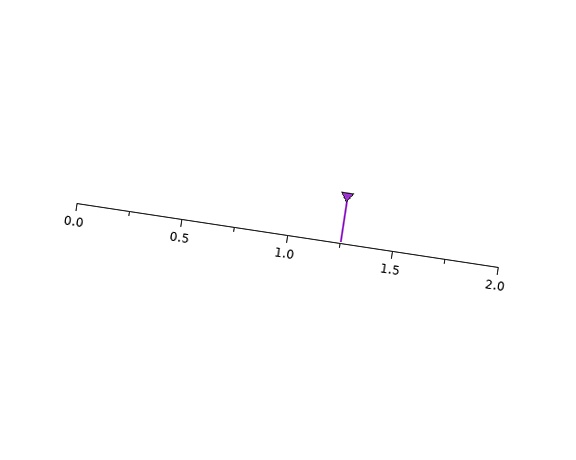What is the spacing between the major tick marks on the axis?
The major ticks are spaced 0.5 apart.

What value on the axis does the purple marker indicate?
The marker indicates approximately 1.25.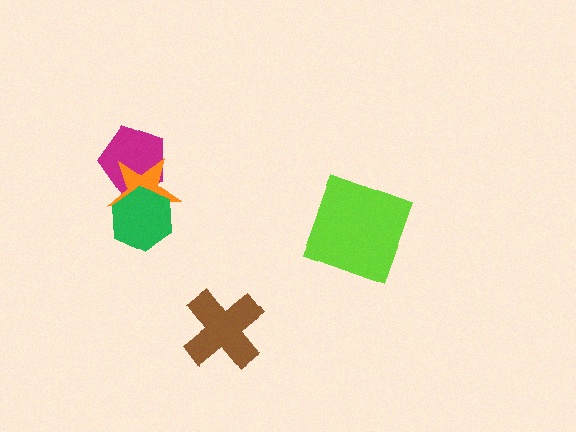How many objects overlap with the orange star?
2 objects overlap with the orange star.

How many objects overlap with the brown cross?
0 objects overlap with the brown cross.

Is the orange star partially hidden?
Yes, it is partially covered by another shape.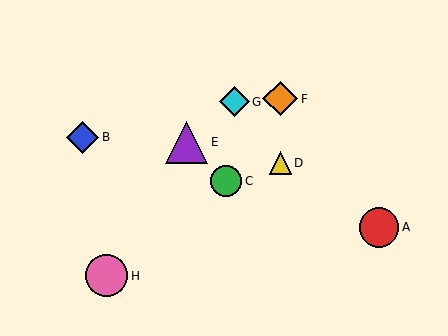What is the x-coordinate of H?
Object H is at x≈107.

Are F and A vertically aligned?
No, F is at x≈280 and A is at x≈379.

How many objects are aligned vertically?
2 objects (D, F) are aligned vertically.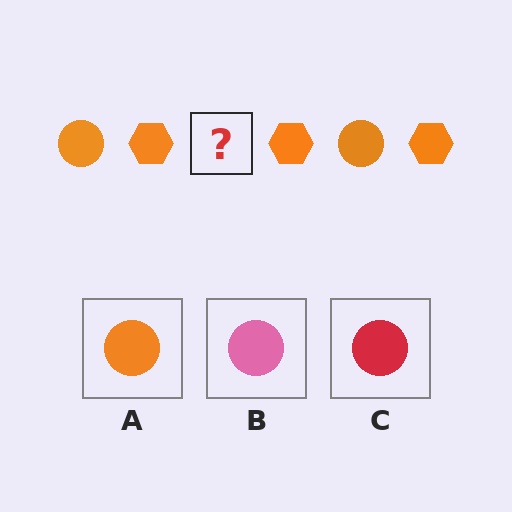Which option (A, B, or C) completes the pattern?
A.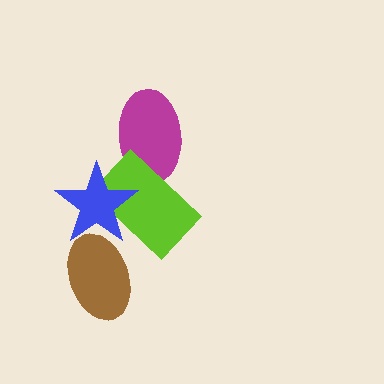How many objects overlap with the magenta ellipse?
1 object overlaps with the magenta ellipse.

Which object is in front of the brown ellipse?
The blue star is in front of the brown ellipse.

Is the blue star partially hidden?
No, no other shape covers it.